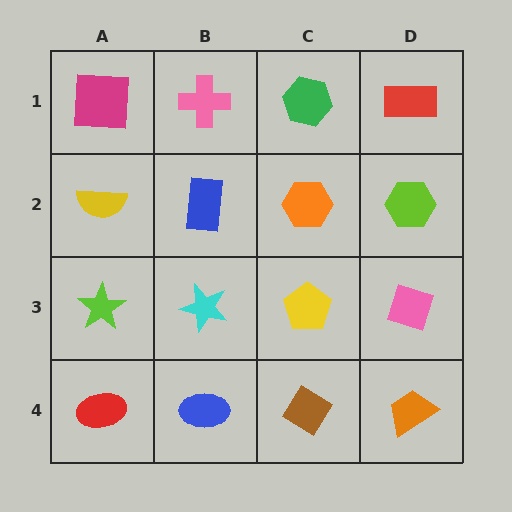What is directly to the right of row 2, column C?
A lime hexagon.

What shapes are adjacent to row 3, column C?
An orange hexagon (row 2, column C), a brown diamond (row 4, column C), a cyan star (row 3, column B), a pink diamond (row 3, column D).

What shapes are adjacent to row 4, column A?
A lime star (row 3, column A), a blue ellipse (row 4, column B).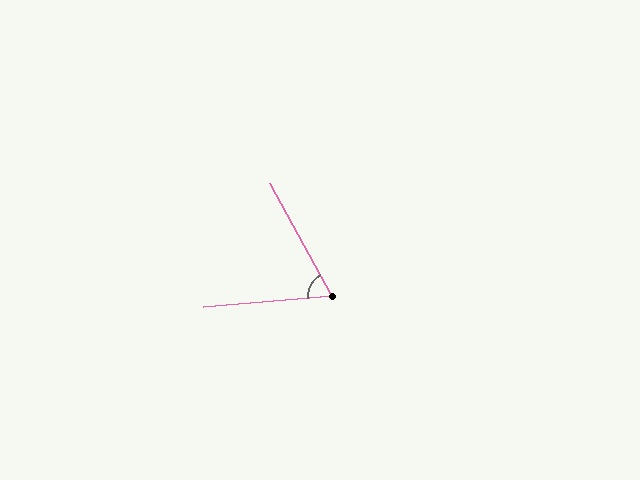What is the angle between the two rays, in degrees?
Approximately 66 degrees.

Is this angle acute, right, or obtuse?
It is acute.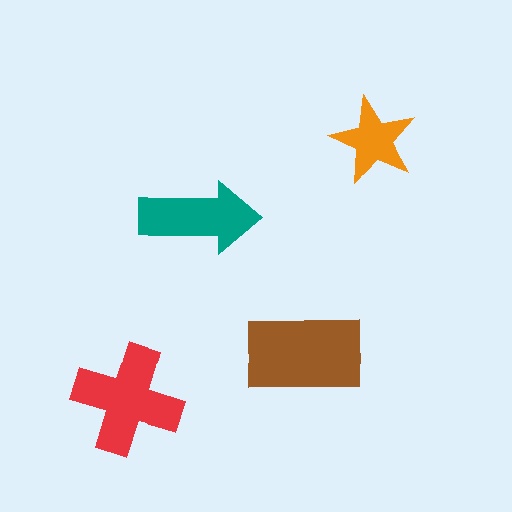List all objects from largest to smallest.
The brown rectangle, the red cross, the teal arrow, the orange star.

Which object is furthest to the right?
The orange star is rightmost.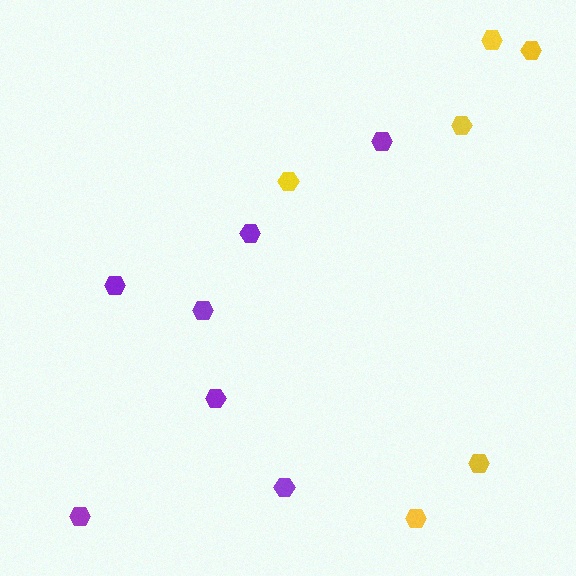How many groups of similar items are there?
There are 2 groups: one group of yellow hexagons (6) and one group of purple hexagons (7).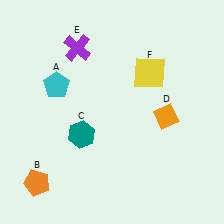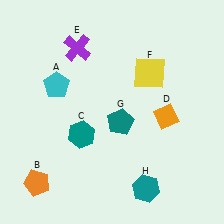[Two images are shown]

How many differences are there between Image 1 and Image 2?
There are 2 differences between the two images.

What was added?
A teal pentagon (G), a teal hexagon (H) were added in Image 2.